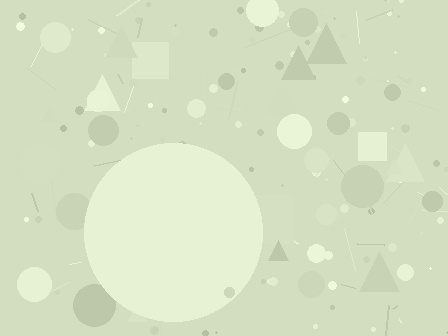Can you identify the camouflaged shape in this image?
The camouflaged shape is a circle.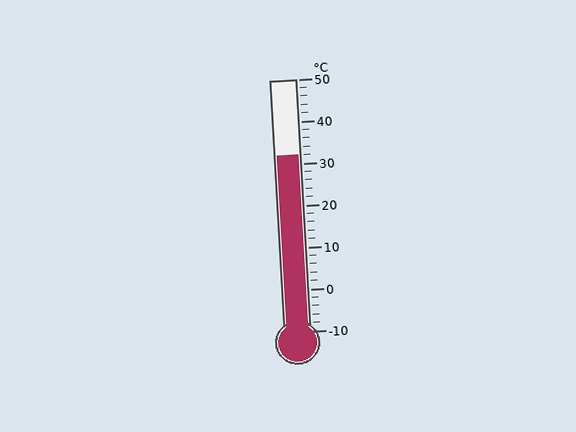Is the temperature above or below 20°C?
The temperature is above 20°C.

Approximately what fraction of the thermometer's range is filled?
The thermometer is filled to approximately 70% of its range.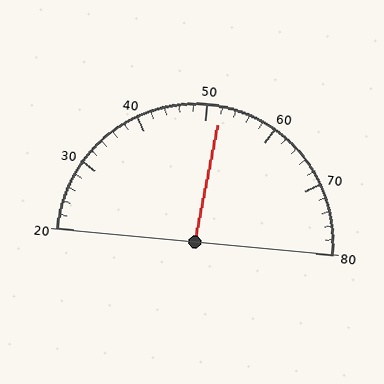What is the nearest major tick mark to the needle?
The nearest major tick mark is 50.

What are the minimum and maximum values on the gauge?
The gauge ranges from 20 to 80.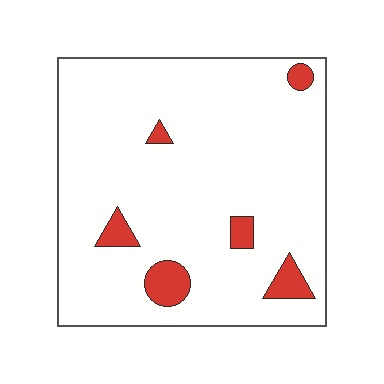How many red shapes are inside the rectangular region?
6.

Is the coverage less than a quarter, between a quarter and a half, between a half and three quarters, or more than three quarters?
Less than a quarter.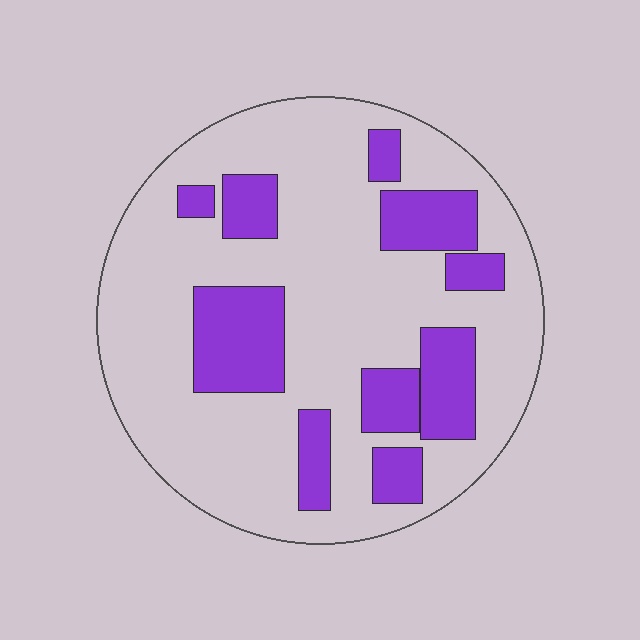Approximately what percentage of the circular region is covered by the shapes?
Approximately 25%.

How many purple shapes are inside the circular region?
10.